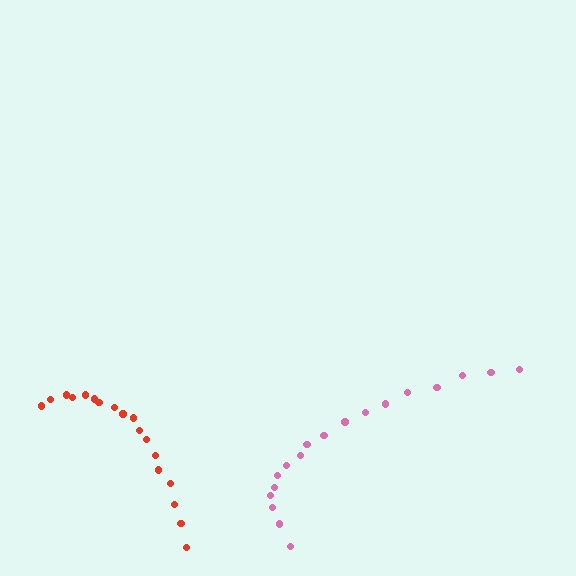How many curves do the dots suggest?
There are 2 distinct paths.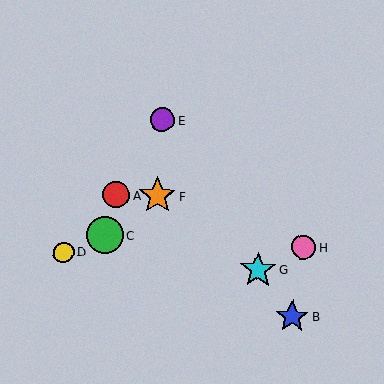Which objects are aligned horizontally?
Objects A, F are aligned horizontally.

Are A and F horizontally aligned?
Yes, both are at y≈195.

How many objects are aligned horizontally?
2 objects (A, F) are aligned horizontally.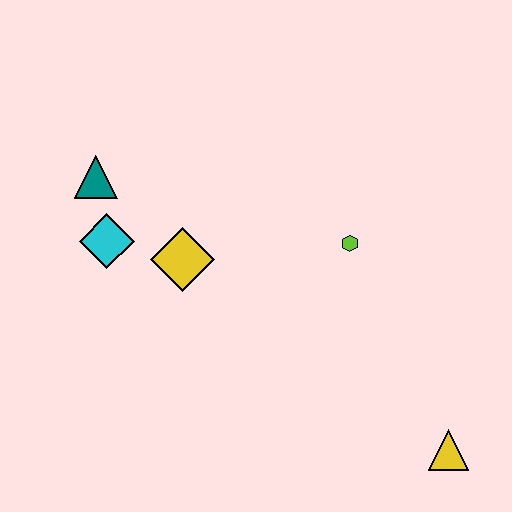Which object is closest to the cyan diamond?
The teal triangle is closest to the cyan diamond.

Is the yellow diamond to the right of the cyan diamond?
Yes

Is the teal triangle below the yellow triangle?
No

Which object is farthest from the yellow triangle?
The teal triangle is farthest from the yellow triangle.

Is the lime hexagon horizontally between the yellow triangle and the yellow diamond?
Yes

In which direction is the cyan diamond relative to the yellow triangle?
The cyan diamond is to the left of the yellow triangle.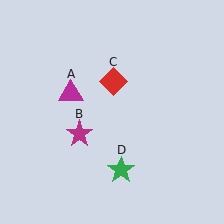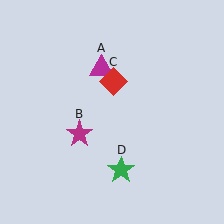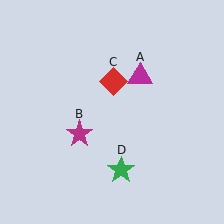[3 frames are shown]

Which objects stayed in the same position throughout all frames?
Magenta star (object B) and red diamond (object C) and green star (object D) remained stationary.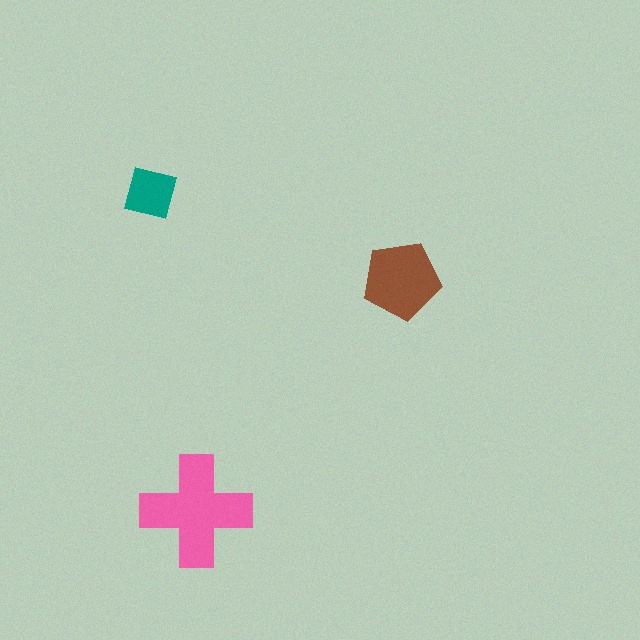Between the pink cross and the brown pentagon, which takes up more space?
The pink cross.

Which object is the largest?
The pink cross.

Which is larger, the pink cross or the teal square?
The pink cross.